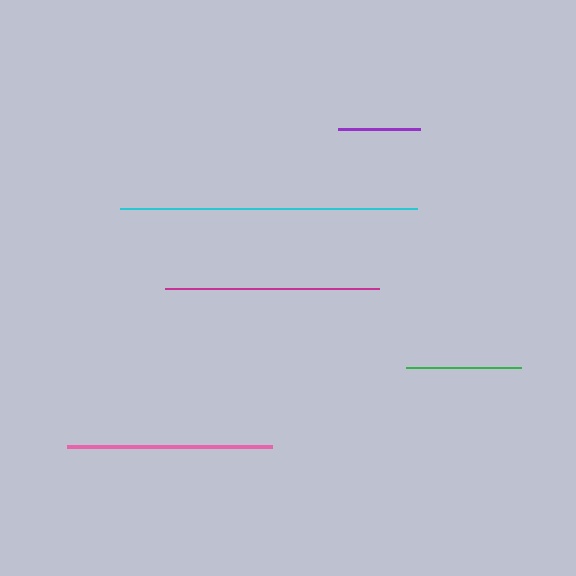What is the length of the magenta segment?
The magenta segment is approximately 214 pixels long.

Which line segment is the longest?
The cyan line is the longest at approximately 297 pixels.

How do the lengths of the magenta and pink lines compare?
The magenta and pink lines are approximately the same length.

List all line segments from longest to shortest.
From longest to shortest: cyan, magenta, pink, green, purple.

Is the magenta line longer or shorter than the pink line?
The magenta line is longer than the pink line.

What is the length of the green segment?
The green segment is approximately 115 pixels long.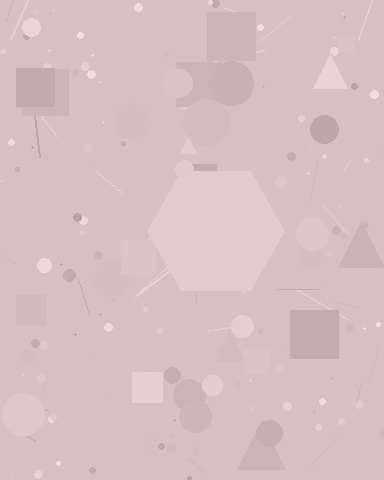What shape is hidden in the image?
A hexagon is hidden in the image.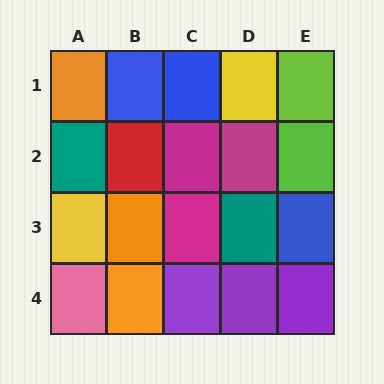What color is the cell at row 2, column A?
Teal.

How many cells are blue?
3 cells are blue.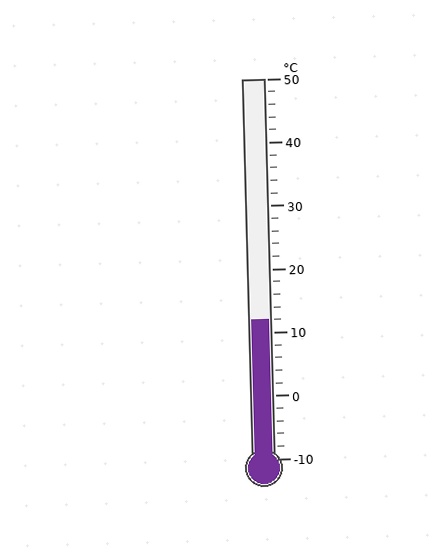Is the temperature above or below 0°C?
The temperature is above 0°C.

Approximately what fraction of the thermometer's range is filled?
The thermometer is filled to approximately 35% of its range.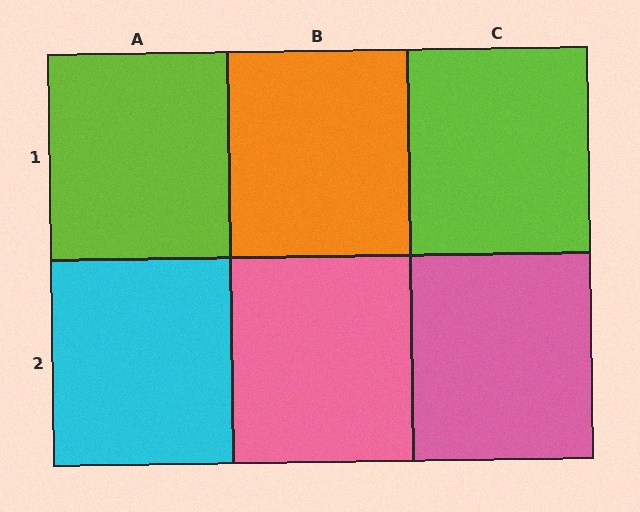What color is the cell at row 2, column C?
Pink.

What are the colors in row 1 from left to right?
Lime, orange, lime.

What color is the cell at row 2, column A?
Cyan.